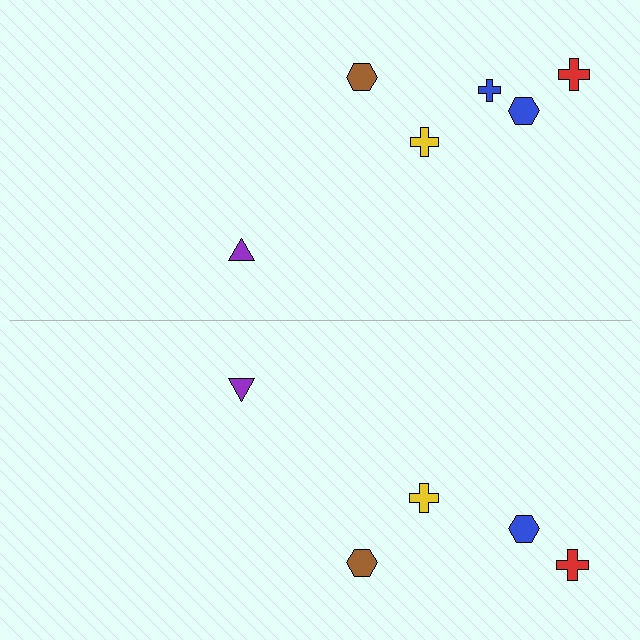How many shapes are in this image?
There are 11 shapes in this image.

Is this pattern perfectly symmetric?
No, the pattern is not perfectly symmetric. A blue cross is missing from the bottom side.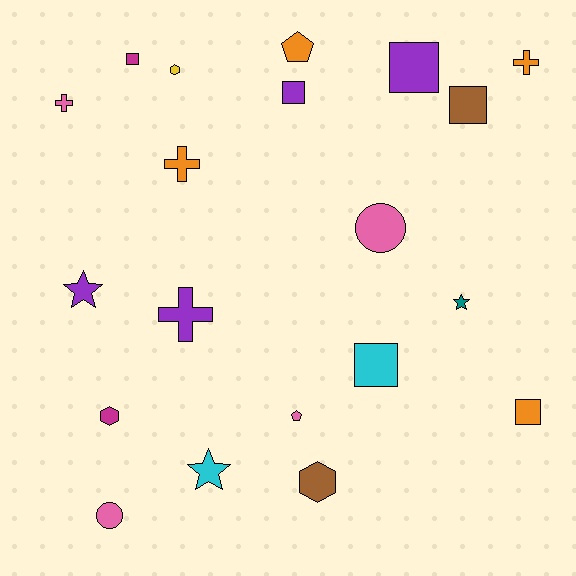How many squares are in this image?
There are 6 squares.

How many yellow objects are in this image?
There is 1 yellow object.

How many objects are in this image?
There are 20 objects.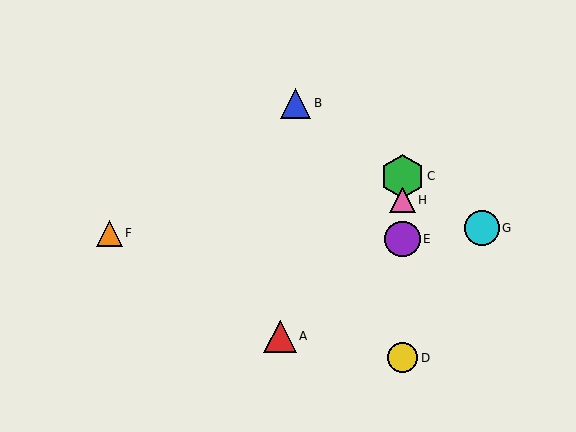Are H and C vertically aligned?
Yes, both are at x≈403.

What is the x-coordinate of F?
Object F is at x≈109.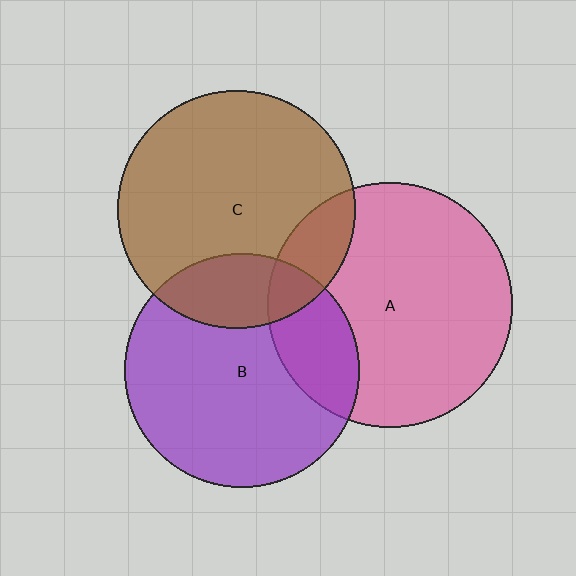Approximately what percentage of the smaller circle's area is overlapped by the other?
Approximately 15%.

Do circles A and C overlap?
Yes.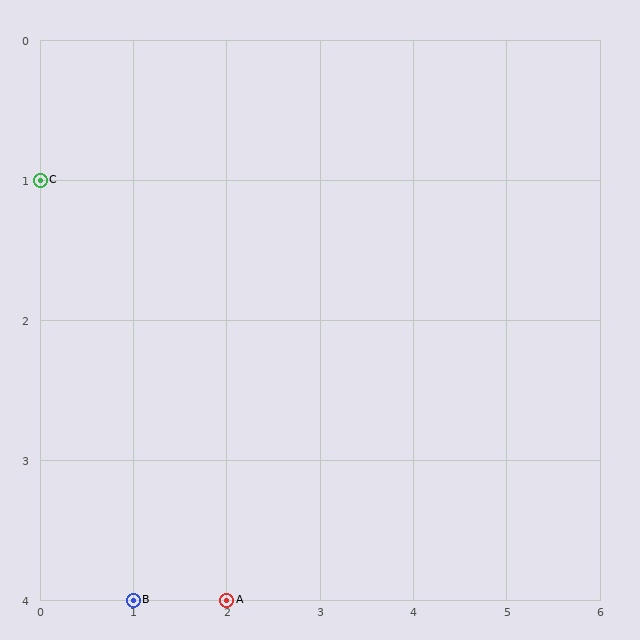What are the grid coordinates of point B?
Point B is at grid coordinates (1, 4).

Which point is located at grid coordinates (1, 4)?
Point B is at (1, 4).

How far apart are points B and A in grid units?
Points B and A are 1 column apart.